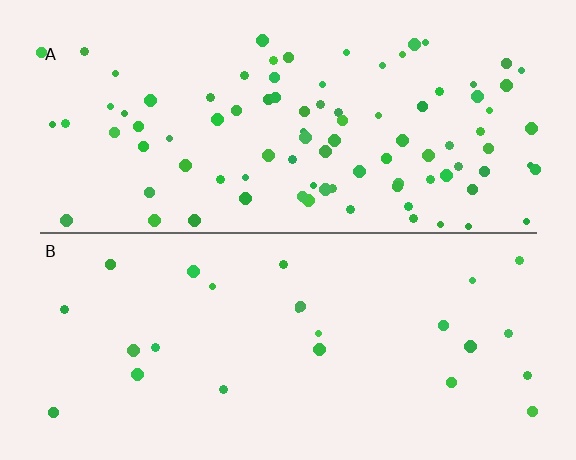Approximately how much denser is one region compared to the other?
Approximately 3.7× — region A over region B.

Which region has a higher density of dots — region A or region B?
A (the top).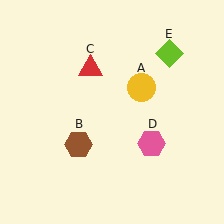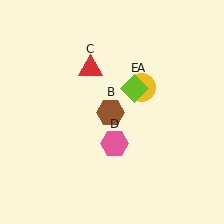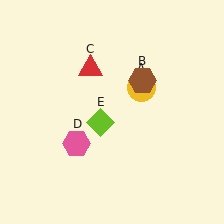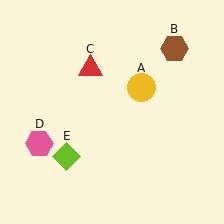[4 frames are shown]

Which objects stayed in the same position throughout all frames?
Yellow circle (object A) and red triangle (object C) remained stationary.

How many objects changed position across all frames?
3 objects changed position: brown hexagon (object B), pink hexagon (object D), lime diamond (object E).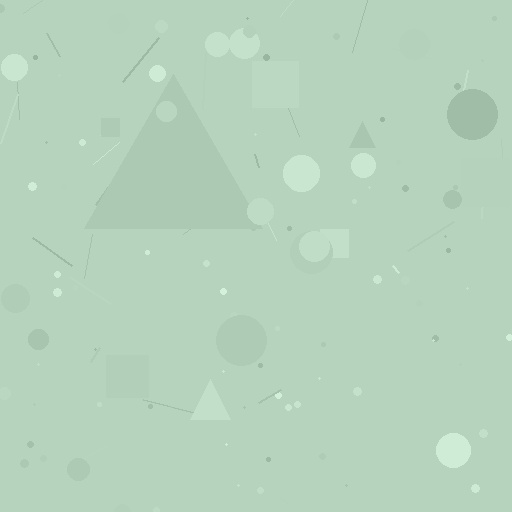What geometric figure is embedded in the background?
A triangle is embedded in the background.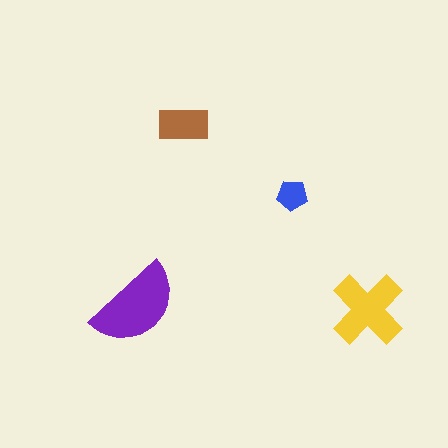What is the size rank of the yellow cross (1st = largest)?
2nd.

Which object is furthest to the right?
The yellow cross is rightmost.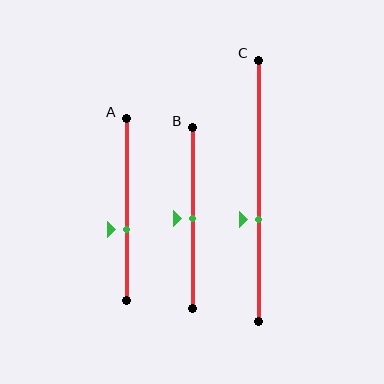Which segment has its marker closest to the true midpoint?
Segment B has its marker closest to the true midpoint.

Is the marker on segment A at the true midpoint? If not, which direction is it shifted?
No, the marker on segment A is shifted downward by about 11% of the segment length.